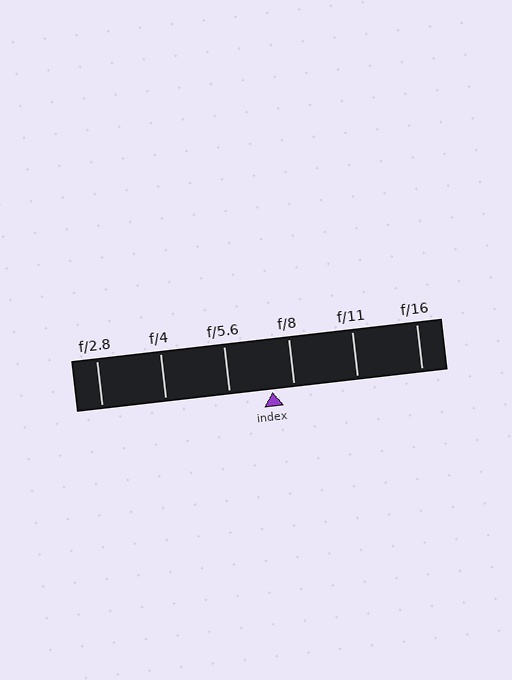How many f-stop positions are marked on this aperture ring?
There are 6 f-stop positions marked.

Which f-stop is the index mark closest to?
The index mark is closest to f/8.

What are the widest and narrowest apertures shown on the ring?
The widest aperture shown is f/2.8 and the narrowest is f/16.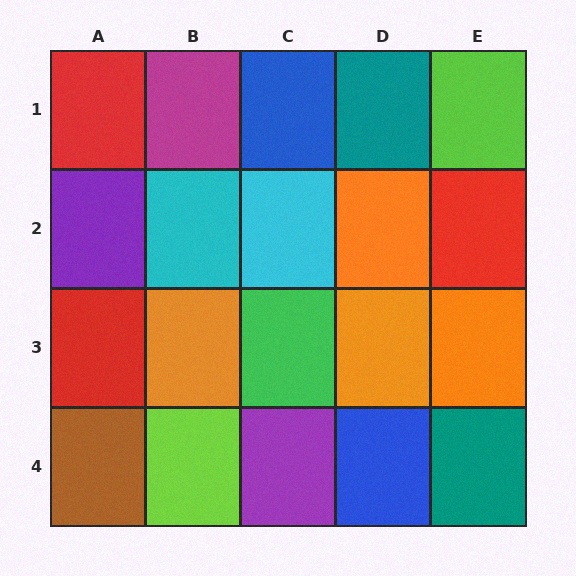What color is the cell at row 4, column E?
Teal.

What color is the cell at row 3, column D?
Orange.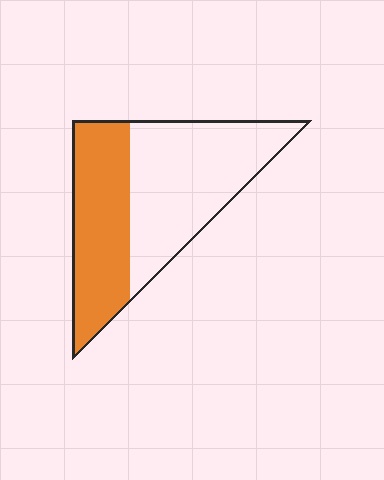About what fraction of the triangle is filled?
About two fifths (2/5).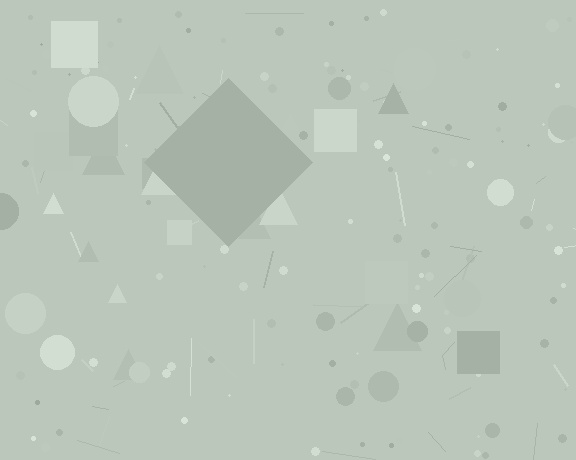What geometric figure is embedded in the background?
A diamond is embedded in the background.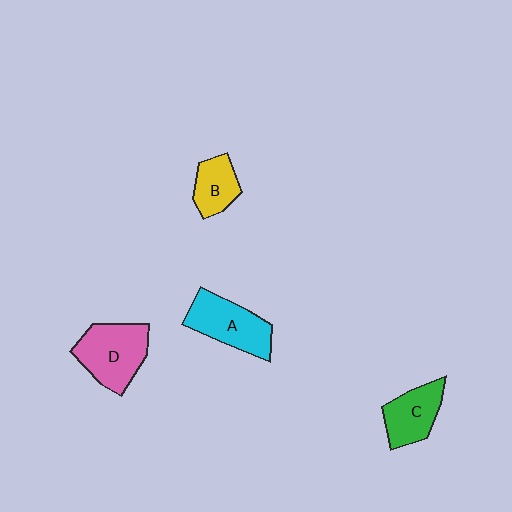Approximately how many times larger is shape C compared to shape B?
Approximately 1.3 times.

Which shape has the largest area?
Shape D (pink).